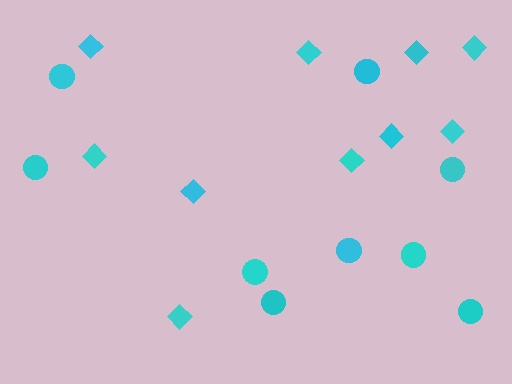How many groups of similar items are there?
There are 2 groups: one group of circles (9) and one group of diamonds (10).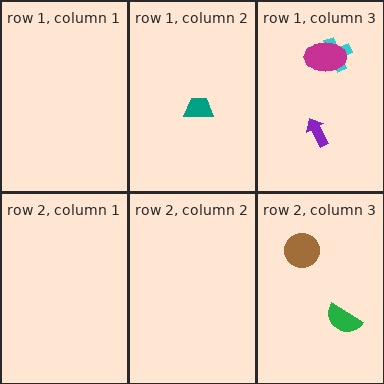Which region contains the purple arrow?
The row 1, column 3 region.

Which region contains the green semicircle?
The row 2, column 3 region.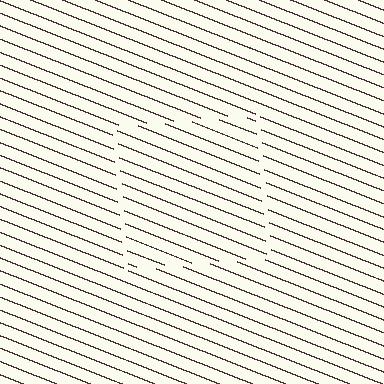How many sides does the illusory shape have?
4 sides — the line-ends trace a square.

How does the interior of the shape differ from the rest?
The interior of the shape contains the same grating, shifted by half a period — the contour is defined by the phase discontinuity where line-ends from the inner and outer gratings abut.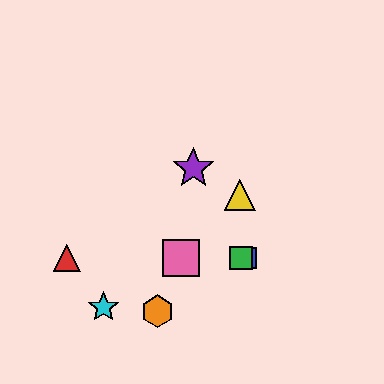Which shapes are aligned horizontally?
The red triangle, the blue square, the green square, the pink square are aligned horizontally.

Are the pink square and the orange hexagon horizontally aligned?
No, the pink square is at y≈258 and the orange hexagon is at y≈311.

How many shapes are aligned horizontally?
4 shapes (the red triangle, the blue square, the green square, the pink square) are aligned horizontally.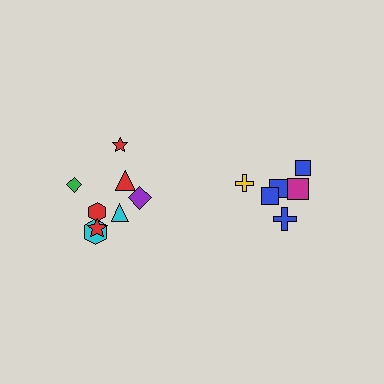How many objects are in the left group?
There are 8 objects.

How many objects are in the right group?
There are 6 objects.